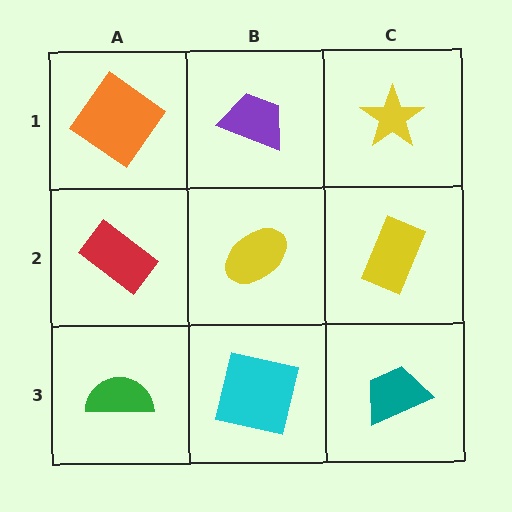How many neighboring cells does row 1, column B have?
3.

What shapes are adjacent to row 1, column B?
A yellow ellipse (row 2, column B), an orange diamond (row 1, column A), a yellow star (row 1, column C).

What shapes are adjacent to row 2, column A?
An orange diamond (row 1, column A), a green semicircle (row 3, column A), a yellow ellipse (row 2, column B).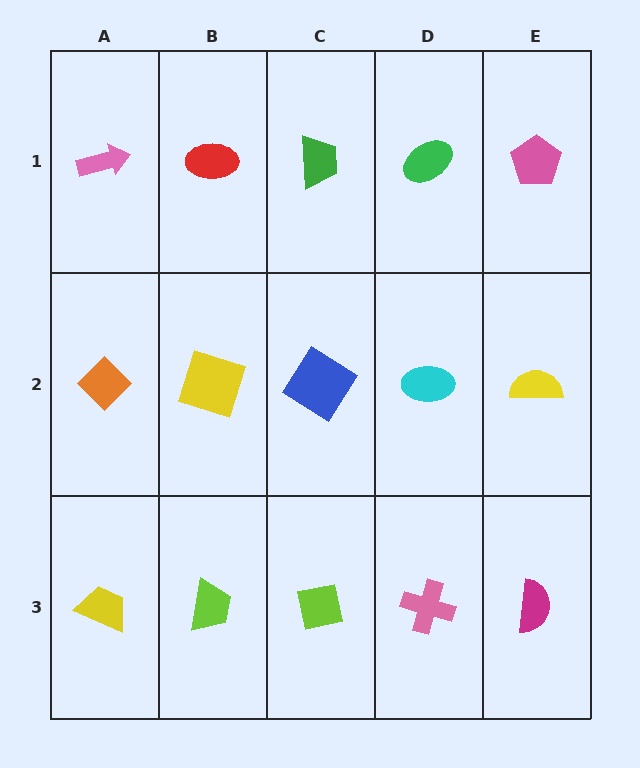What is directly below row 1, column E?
A yellow semicircle.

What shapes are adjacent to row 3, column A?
An orange diamond (row 2, column A), a lime trapezoid (row 3, column B).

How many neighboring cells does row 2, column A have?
3.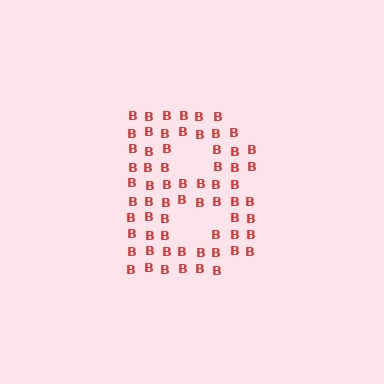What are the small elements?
The small elements are letter B's.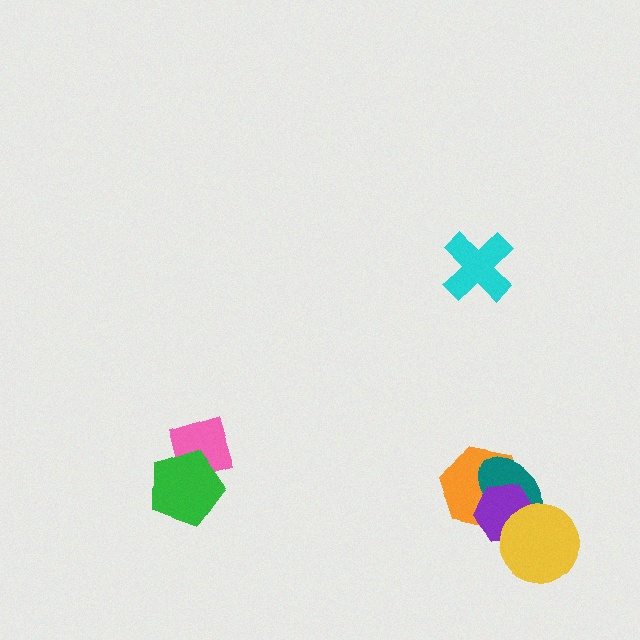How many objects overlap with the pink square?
1 object overlaps with the pink square.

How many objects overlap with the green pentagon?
1 object overlaps with the green pentagon.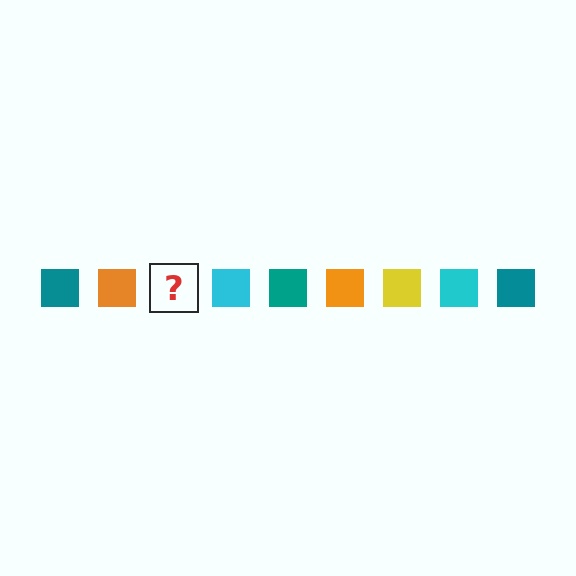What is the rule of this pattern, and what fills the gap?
The rule is that the pattern cycles through teal, orange, yellow, cyan squares. The gap should be filled with a yellow square.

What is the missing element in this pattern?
The missing element is a yellow square.